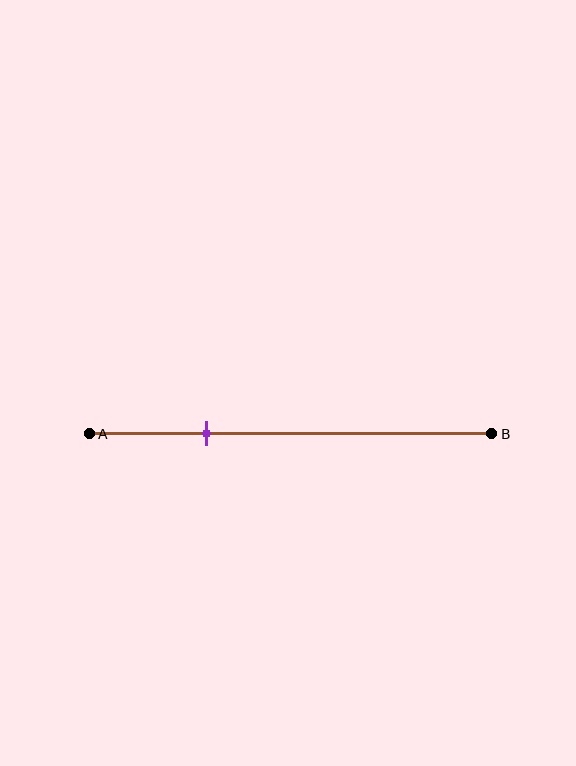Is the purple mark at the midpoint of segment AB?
No, the mark is at about 30% from A, not at the 50% midpoint.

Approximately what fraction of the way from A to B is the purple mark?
The purple mark is approximately 30% of the way from A to B.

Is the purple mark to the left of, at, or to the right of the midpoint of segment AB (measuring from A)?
The purple mark is to the left of the midpoint of segment AB.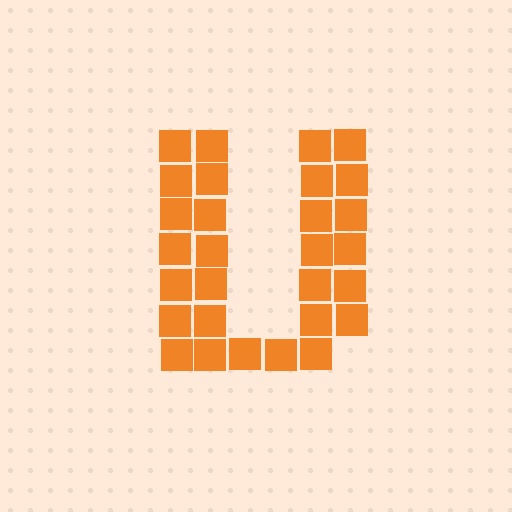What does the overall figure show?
The overall figure shows the letter U.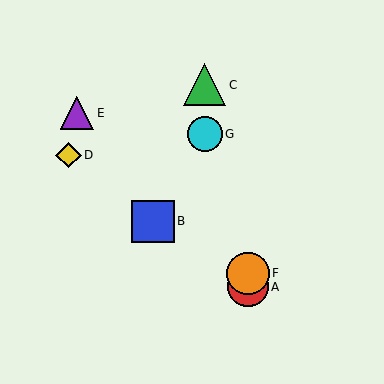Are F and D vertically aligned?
No, F is at x≈248 and D is at x≈68.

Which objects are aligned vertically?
Objects A, F are aligned vertically.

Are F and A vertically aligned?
Yes, both are at x≈248.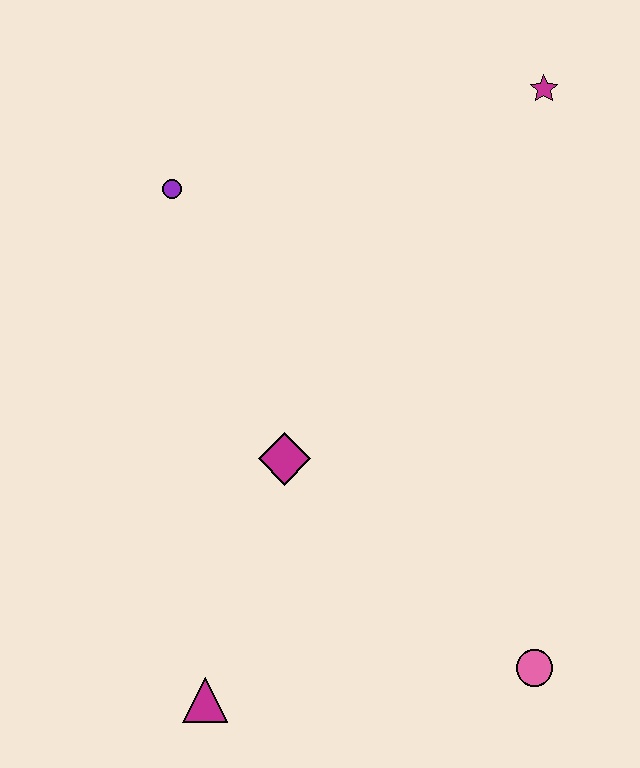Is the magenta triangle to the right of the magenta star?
No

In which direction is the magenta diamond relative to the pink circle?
The magenta diamond is to the left of the pink circle.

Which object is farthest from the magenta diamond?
The magenta star is farthest from the magenta diamond.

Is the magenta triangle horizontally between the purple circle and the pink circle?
Yes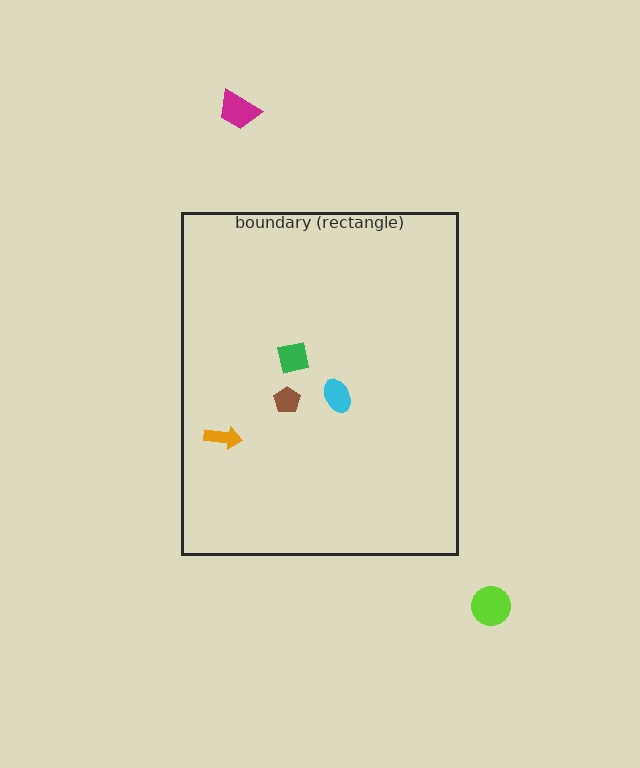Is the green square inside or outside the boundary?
Inside.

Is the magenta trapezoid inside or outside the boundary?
Outside.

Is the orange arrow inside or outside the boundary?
Inside.